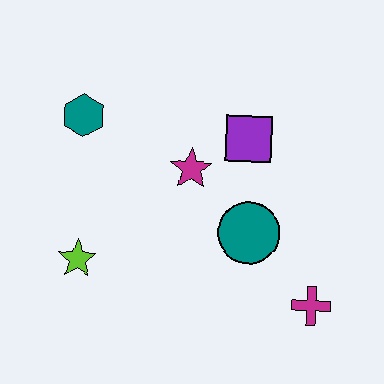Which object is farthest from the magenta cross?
The teal hexagon is farthest from the magenta cross.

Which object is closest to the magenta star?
The purple square is closest to the magenta star.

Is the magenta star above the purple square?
No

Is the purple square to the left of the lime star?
No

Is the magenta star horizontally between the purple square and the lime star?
Yes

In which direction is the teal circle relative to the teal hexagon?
The teal circle is to the right of the teal hexagon.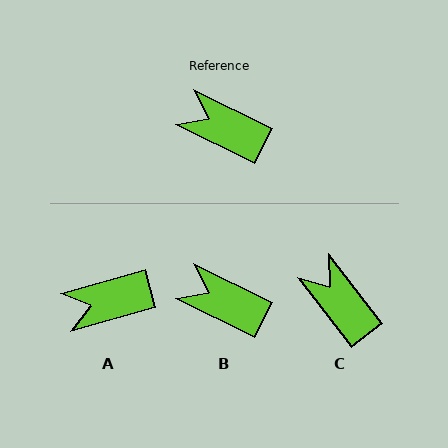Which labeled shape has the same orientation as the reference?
B.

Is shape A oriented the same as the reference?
No, it is off by about 42 degrees.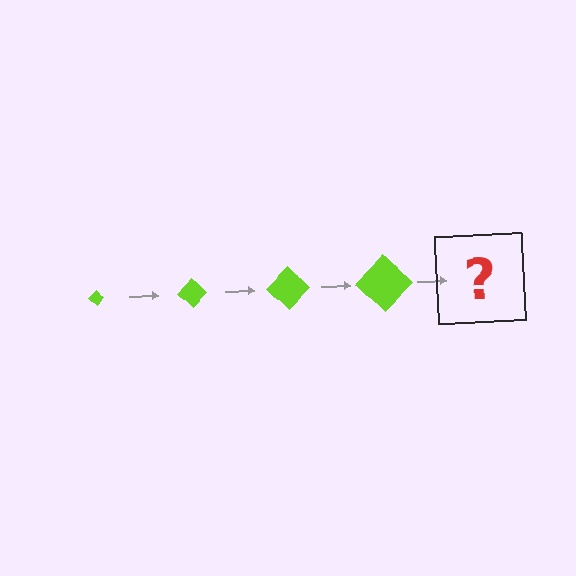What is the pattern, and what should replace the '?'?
The pattern is that the diamond gets progressively larger each step. The '?' should be a lime diamond, larger than the previous one.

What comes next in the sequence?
The next element should be a lime diamond, larger than the previous one.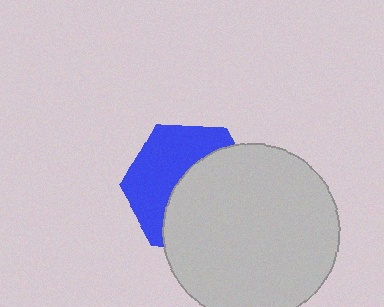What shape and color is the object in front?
The object in front is a light gray circle.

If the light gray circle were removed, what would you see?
You would see the complete blue hexagon.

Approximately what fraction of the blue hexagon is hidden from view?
Roughly 53% of the blue hexagon is hidden behind the light gray circle.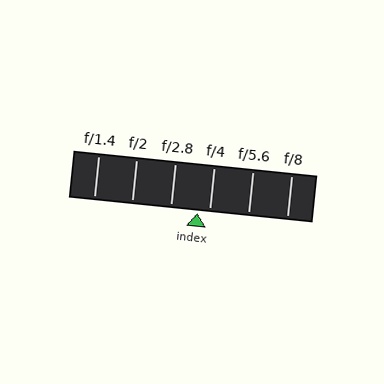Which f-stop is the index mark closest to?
The index mark is closest to f/4.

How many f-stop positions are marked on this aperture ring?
There are 6 f-stop positions marked.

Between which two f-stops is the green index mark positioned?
The index mark is between f/2.8 and f/4.